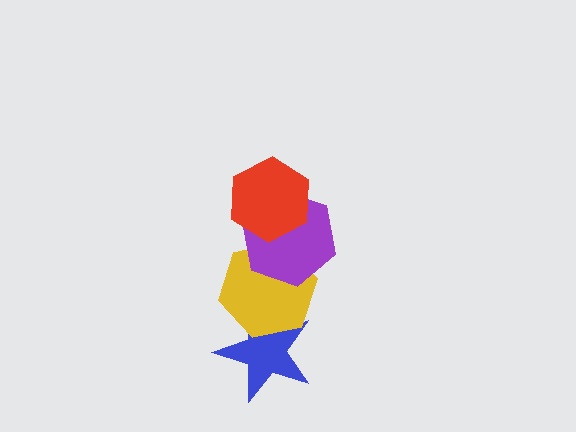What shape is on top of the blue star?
The yellow hexagon is on top of the blue star.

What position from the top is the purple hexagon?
The purple hexagon is 2nd from the top.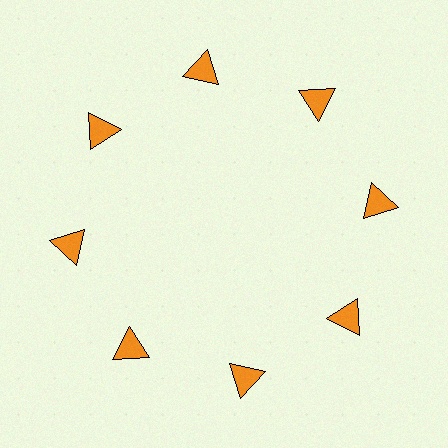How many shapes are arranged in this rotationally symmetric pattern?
There are 8 shapes, arranged in 8 groups of 1.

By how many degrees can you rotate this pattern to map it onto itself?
The pattern maps onto itself every 45 degrees of rotation.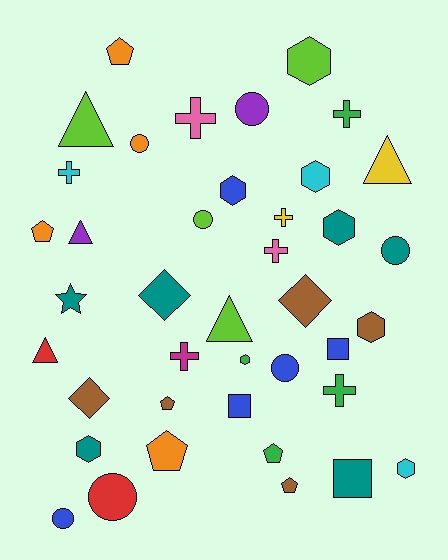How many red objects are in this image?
There are 2 red objects.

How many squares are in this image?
There are 3 squares.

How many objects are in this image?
There are 40 objects.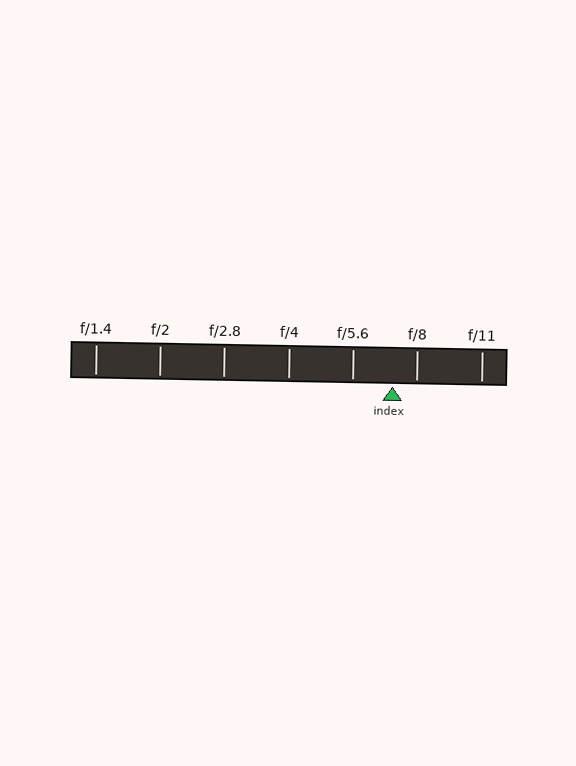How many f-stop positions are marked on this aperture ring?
There are 7 f-stop positions marked.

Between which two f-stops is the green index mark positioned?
The index mark is between f/5.6 and f/8.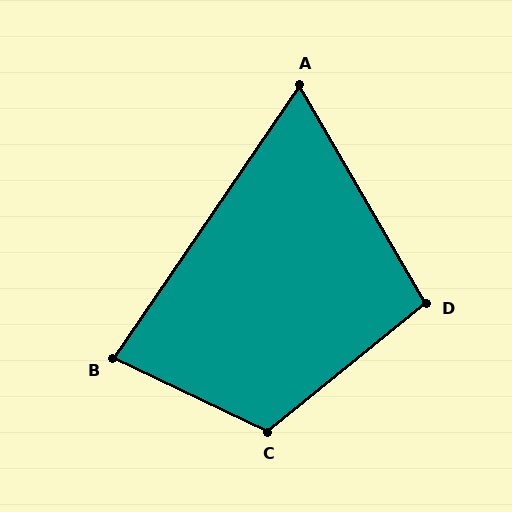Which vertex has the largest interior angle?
C, at approximately 115 degrees.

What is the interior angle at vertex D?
Approximately 99 degrees (obtuse).